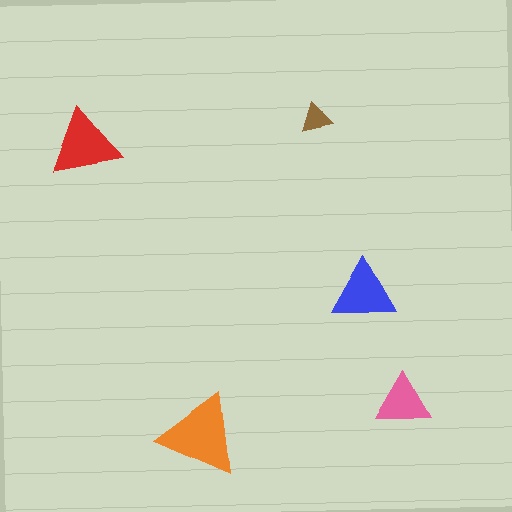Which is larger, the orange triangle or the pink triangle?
The orange one.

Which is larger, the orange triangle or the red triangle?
The orange one.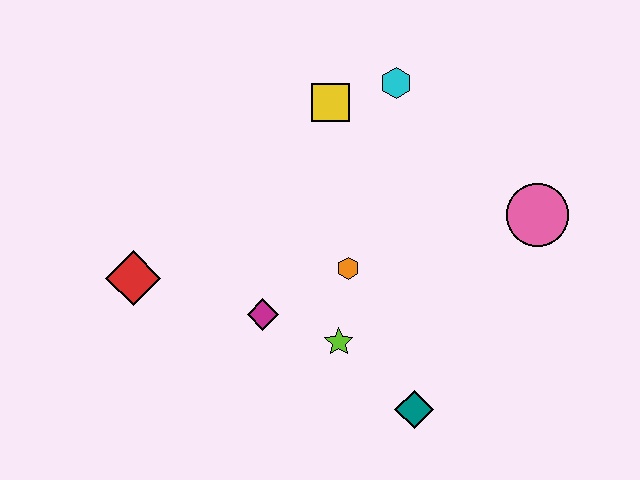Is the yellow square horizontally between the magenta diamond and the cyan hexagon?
Yes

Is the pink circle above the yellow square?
No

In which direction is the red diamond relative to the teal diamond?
The red diamond is to the left of the teal diamond.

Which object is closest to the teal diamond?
The lime star is closest to the teal diamond.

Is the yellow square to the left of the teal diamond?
Yes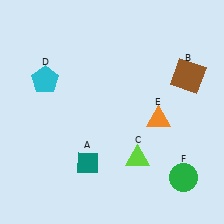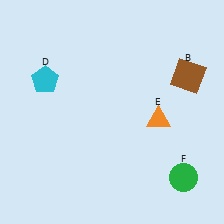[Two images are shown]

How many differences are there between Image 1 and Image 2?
There are 2 differences between the two images.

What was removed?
The teal diamond (A), the lime triangle (C) were removed in Image 2.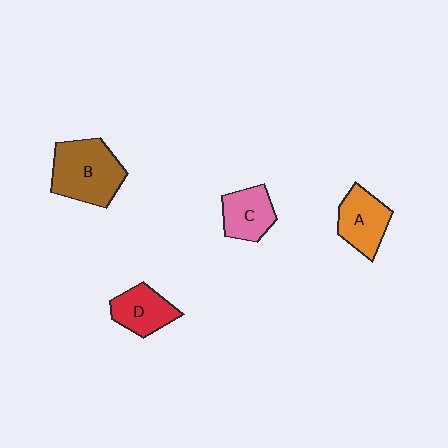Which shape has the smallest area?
Shape C (pink).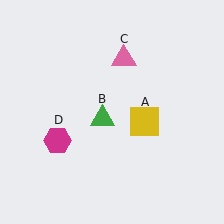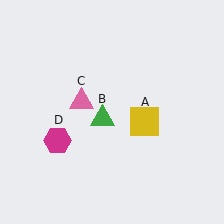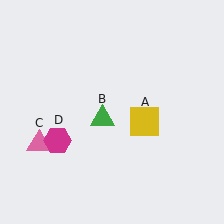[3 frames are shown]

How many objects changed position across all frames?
1 object changed position: pink triangle (object C).